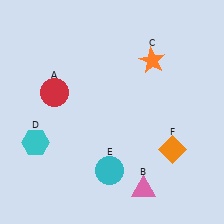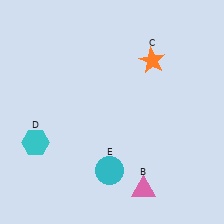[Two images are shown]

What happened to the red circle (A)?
The red circle (A) was removed in Image 2. It was in the top-left area of Image 1.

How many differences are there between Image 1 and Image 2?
There are 2 differences between the two images.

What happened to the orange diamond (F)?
The orange diamond (F) was removed in Image 2. It was in the bottom-right area of Image 1.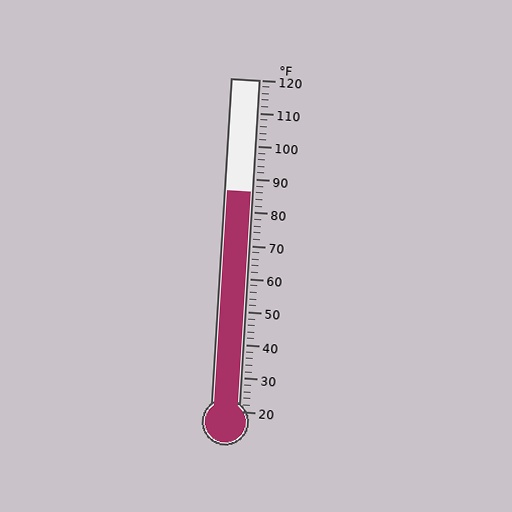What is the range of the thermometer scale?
The thermometer scale ranges from 20°F to 120°F.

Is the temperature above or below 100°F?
The temperature is below 100°F.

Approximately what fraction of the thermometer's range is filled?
The thermometer is filled to approximately 65% of its range.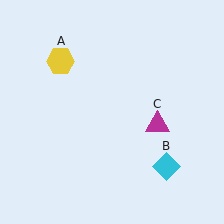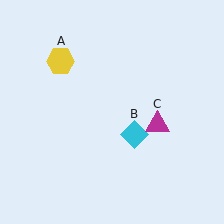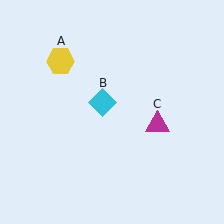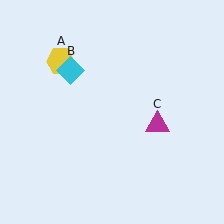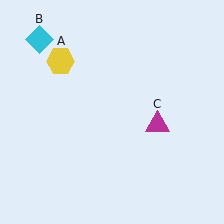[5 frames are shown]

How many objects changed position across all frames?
1 object changed position: cyan diamond (object B).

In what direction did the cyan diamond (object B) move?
The cyan diamond (object B) moved up and to the left.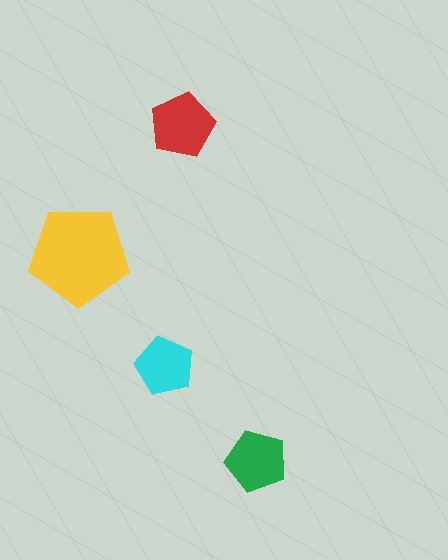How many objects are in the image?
There are 4 objects in the image.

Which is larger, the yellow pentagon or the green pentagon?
The yellow one.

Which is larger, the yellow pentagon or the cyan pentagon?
The yellow one.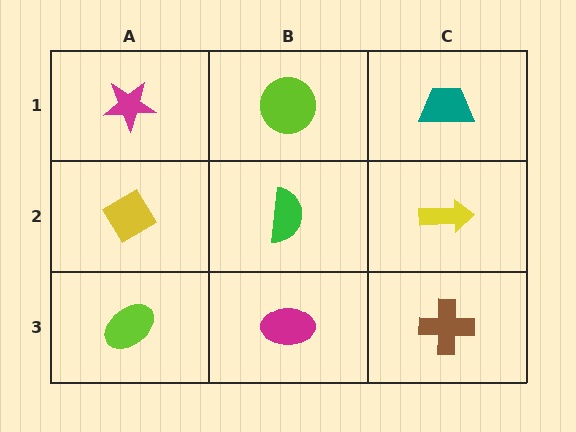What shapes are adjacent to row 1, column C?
A yellow arrow (row 2, column C), a lime circle (row 1, column B).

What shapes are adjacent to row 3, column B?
A green semicircle (row 2, column B), a lime ellipse (row 3, column A), a brown cross (row 3, column C).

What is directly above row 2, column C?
A teal trapezoid.